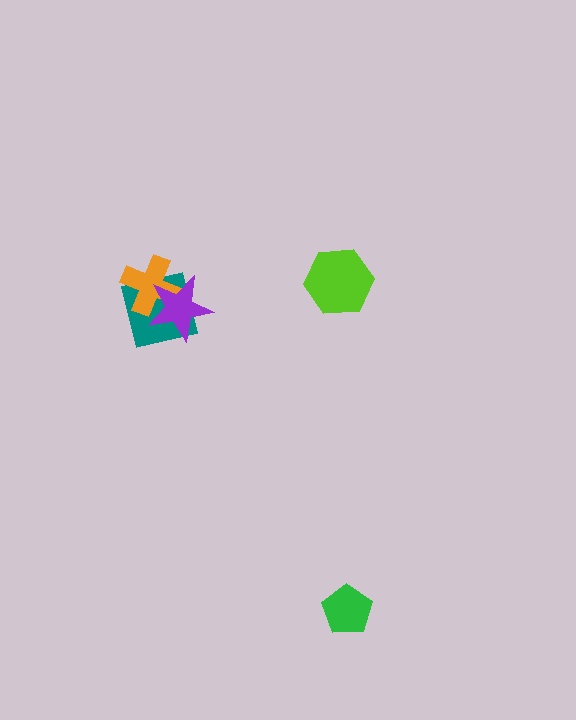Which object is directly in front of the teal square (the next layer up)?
The orange cross is directly in front of the teal square.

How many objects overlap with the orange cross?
2 objects overlap with the orange cross.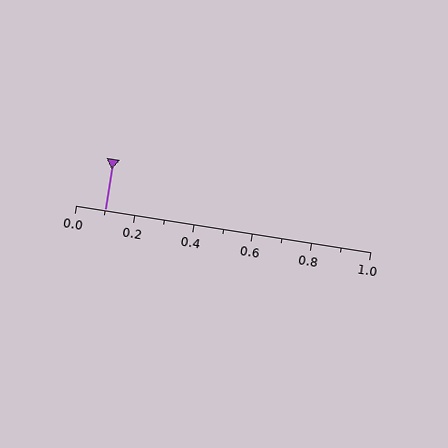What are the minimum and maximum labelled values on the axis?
The axis runs from 0.0 to 1.0.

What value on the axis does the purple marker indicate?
The marker indicates approximately 0.1.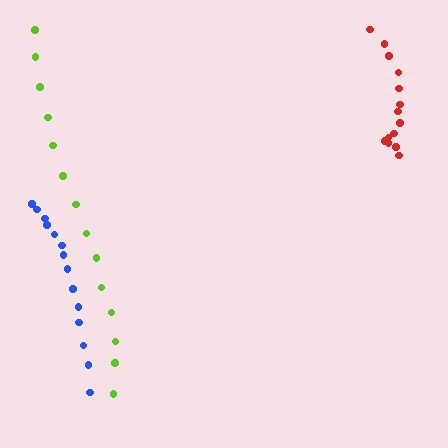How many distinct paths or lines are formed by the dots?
There are 3 distinct paths.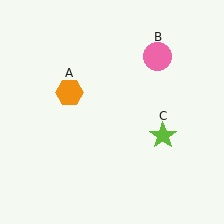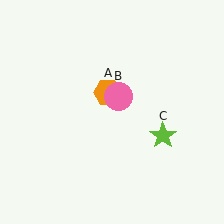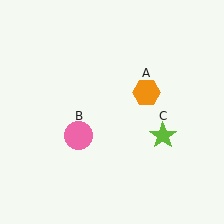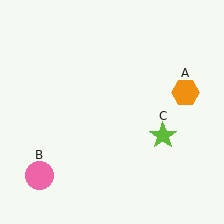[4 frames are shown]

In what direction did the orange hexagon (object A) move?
The orange hexagon (object A) moved right.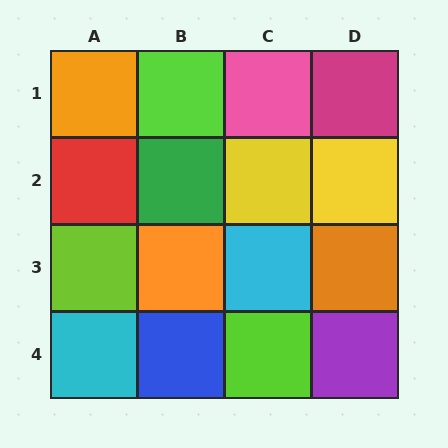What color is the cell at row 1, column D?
Magenta.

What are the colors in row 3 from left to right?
Lime, orange, cyan, orange.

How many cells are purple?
1 cell is purple.